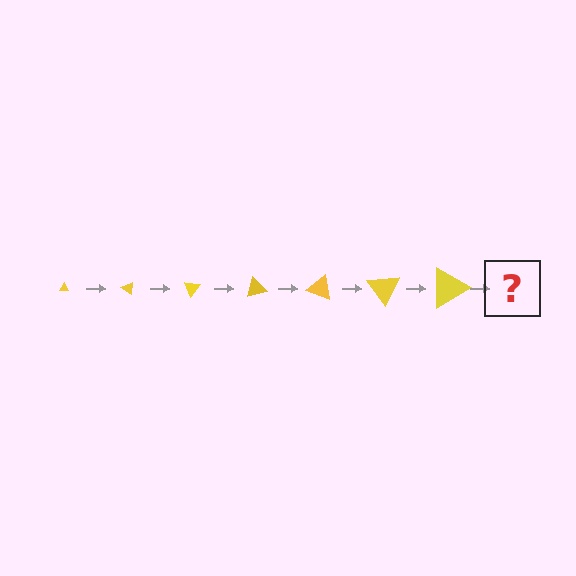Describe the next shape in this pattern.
It should be a triangle, larger than the previous one and rotated 245 degrees from the start.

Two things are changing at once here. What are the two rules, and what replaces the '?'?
The two rules are that the triangle grows larger each step and it rotates 35 degrees each step. The '?' should be a triangle, larger than the previous one and rotated 245 degrees from the start.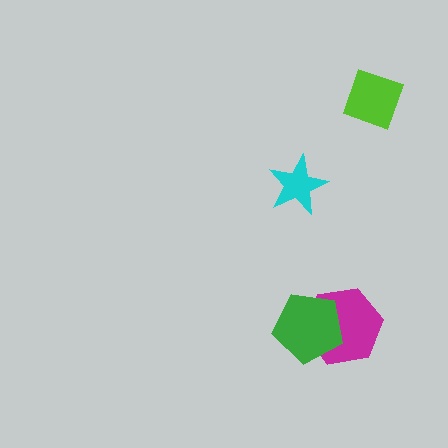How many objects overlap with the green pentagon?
1 object overlaps with the green pentagon.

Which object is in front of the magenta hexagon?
The green pentagon is in front of the magenta hexagon.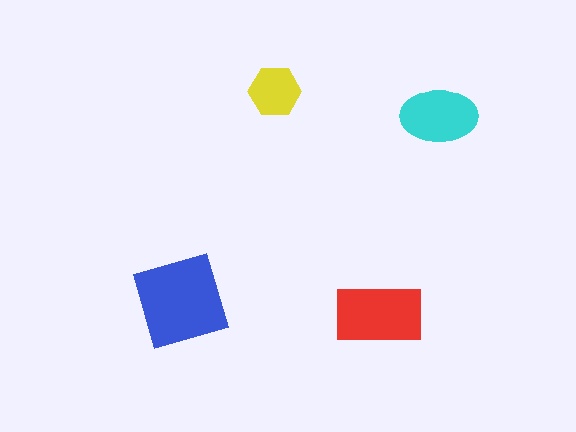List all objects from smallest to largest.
The yellow hexagon, the cyan ellipse, the red rectangle, the blue square.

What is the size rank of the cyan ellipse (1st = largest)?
3rd.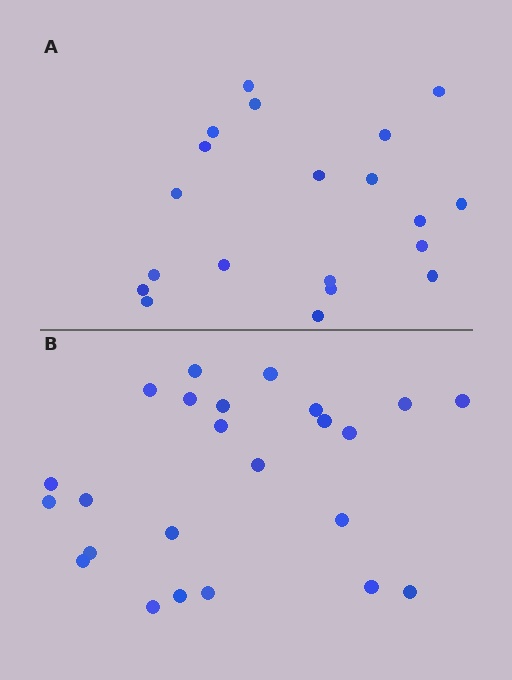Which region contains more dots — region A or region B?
Region B (the bottom region) has more dots.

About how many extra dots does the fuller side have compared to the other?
Region B has about 4 more dots than region A.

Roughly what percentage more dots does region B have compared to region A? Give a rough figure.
About 20% more.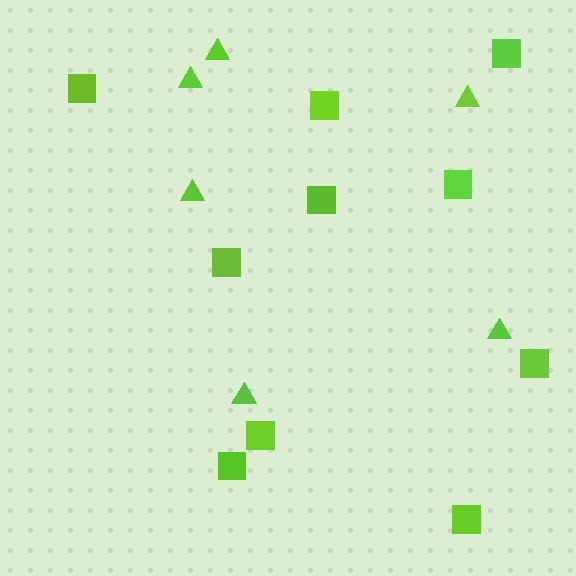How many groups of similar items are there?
There are 2 groups: one group of squares (10) and one group of triangles (6).